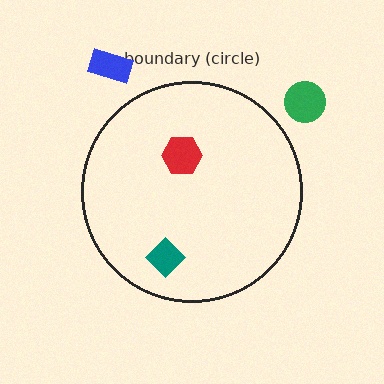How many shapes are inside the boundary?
2 inside, 2 outside.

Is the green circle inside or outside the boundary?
Outside.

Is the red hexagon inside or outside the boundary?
Inside.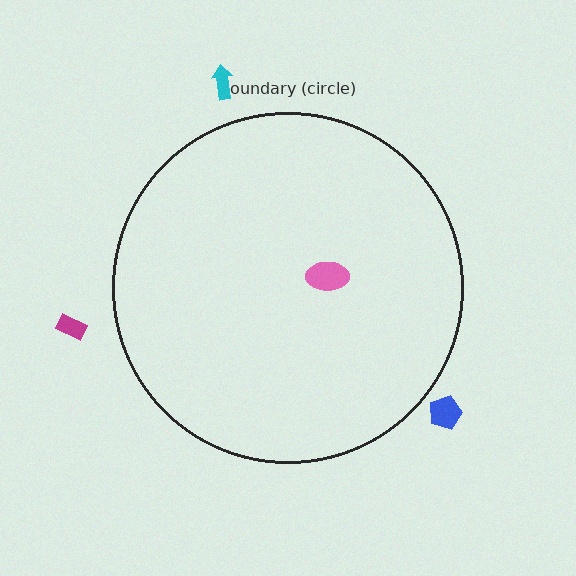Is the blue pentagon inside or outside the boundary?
Outside.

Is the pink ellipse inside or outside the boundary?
Inside.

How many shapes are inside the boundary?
1 inside, 3 outside.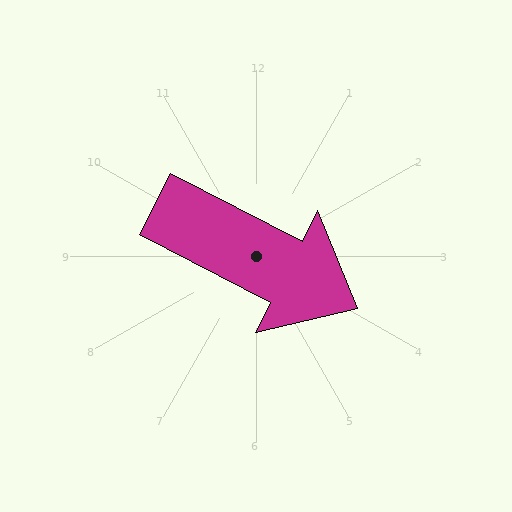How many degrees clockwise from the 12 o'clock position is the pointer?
Approximately 117 degrees.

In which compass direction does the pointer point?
Southeast.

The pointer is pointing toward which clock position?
Roughly 4 o'clock.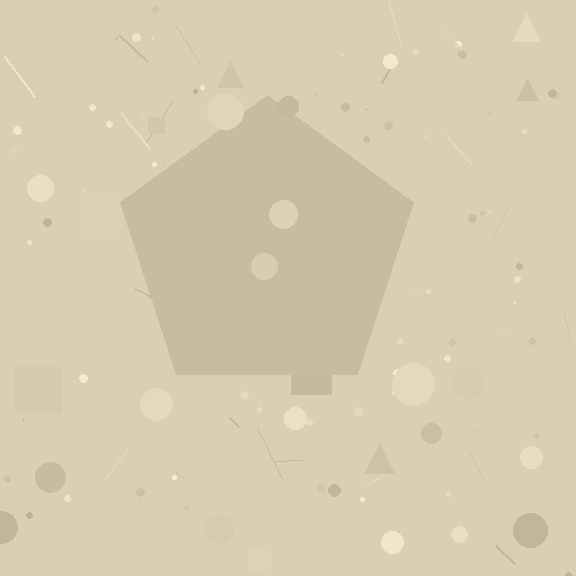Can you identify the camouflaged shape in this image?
The camouflaged shape is a pentagon.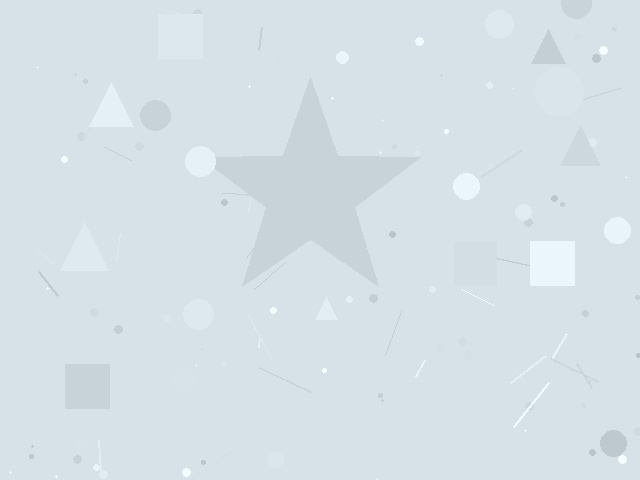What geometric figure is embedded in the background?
A star is embedded in the background.